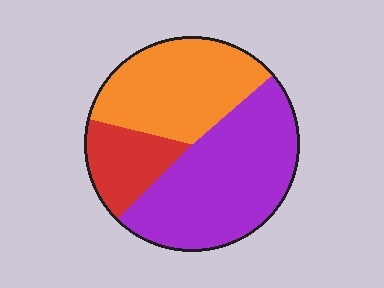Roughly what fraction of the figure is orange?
Orange takes up between a third and a half of the figure.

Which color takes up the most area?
Purple, at roughly 50%.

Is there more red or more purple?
Purple.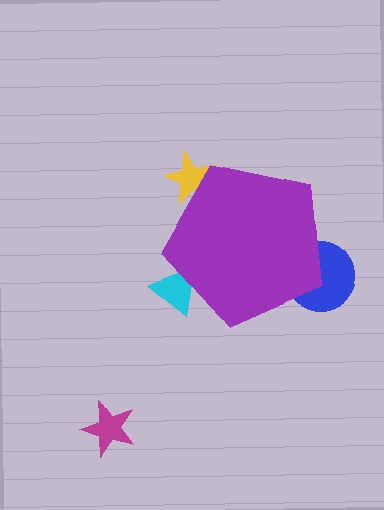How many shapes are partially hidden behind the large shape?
3 shapes are partially hidden.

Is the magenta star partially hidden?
No, the magenta star is fully visible.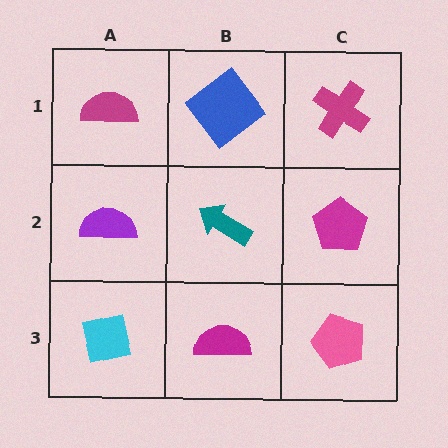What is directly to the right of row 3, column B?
A pink pentagon.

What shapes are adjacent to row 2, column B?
A blue diamond (row 1, column B), a magenta semicircle (row 3, column B), a purple semicircle (row 2, column A), a magenta pentagon (row 2, column C).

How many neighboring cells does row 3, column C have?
2.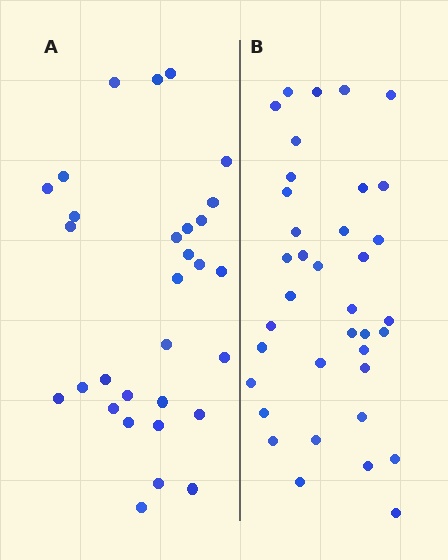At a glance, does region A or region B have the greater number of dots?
Region B (the right region) has more dots.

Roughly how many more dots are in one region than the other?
Region B has roughly 8 or so more dots than region A.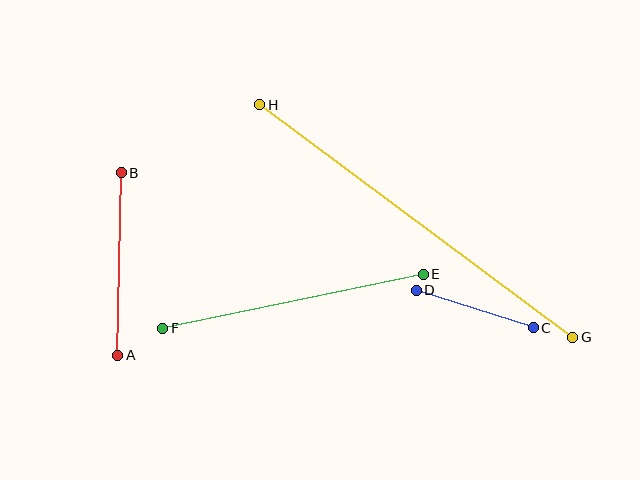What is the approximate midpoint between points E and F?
The midpoint is at approximately (293, 301) pixels.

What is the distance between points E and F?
The distance is approximately 266 pixels.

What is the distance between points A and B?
The distance is approximately 182 pixels.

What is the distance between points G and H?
The distance is approximately 389 pixels.